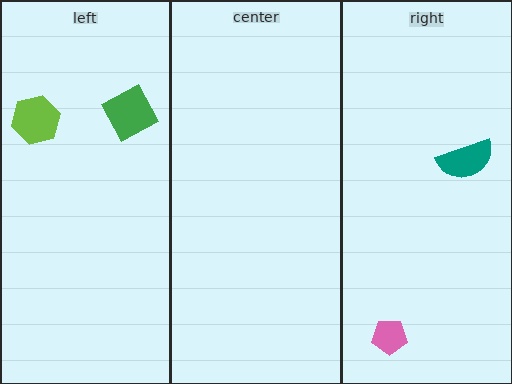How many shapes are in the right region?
2.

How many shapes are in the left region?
2.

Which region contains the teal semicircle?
The right region.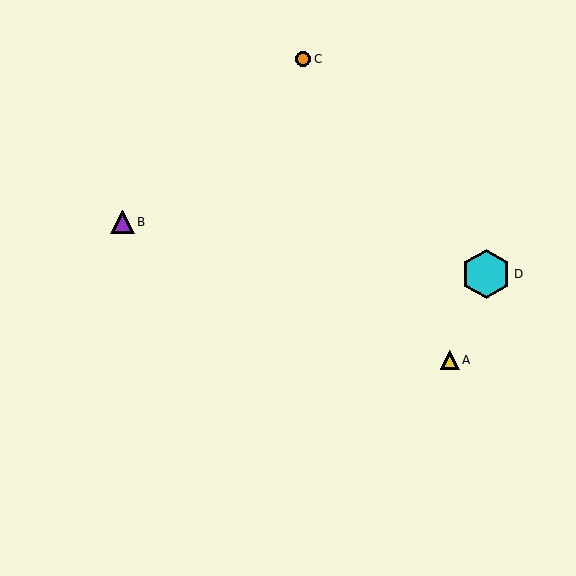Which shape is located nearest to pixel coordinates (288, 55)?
The orange circle (labeled C) at (303, 59) is nearest to that location.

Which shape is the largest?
The cyan hexagon (labeled D) is the largest.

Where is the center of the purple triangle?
The center of the purple triangle is at (123, 222).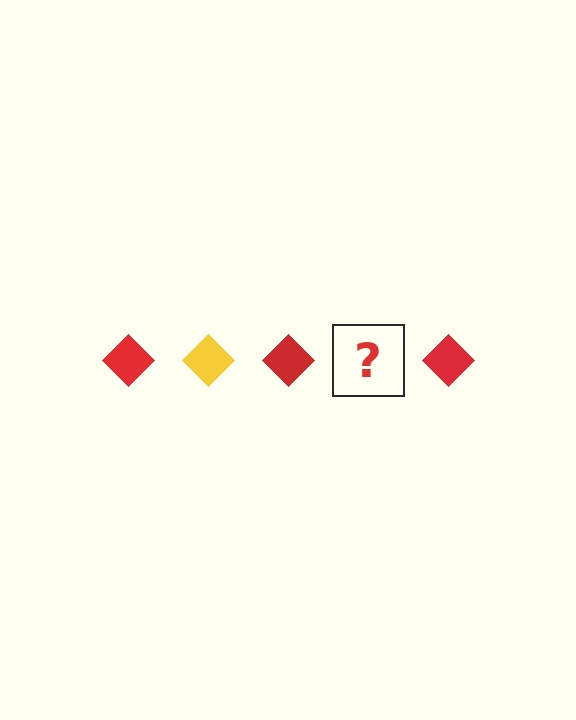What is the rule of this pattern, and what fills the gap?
The rule is that the pattern cycles through red, yellow diamonds. The gap should be filled with a yellow diamond.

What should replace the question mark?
The question mark should be replaced with a yellow diamond.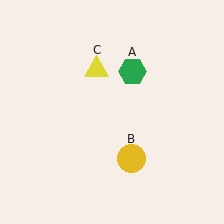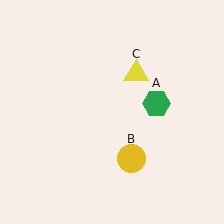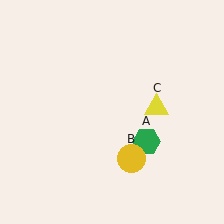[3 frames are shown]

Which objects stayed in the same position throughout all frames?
Yellow circle (object B) remained stationary.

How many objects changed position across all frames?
2 objects changed position: green hexagon (object A), yellow triangle (object C).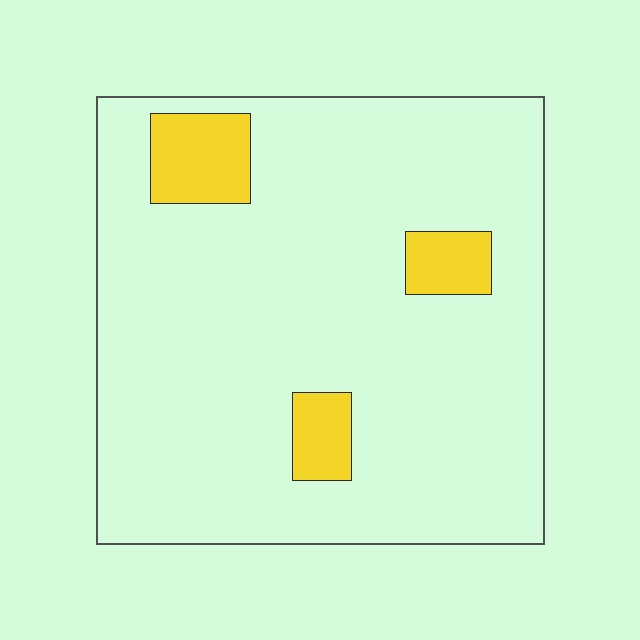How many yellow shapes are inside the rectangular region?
3.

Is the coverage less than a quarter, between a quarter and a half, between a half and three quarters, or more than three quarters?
Less than a quarter.